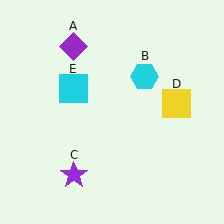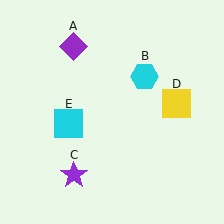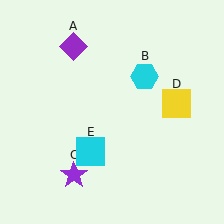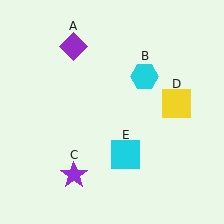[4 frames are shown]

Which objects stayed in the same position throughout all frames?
Purple diamond (object A) and cyan hexagon (object B) and purple star (object C) and yellow square (object D) remained stationary.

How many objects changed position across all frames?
1 object changed position: cyan square (object E).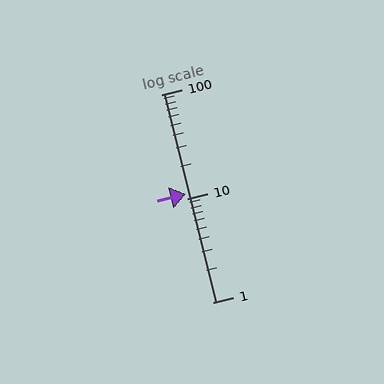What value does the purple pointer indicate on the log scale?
The pointer indicates approximately 11.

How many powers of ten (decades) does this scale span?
The scale spans 2 decades, from 1 to 100.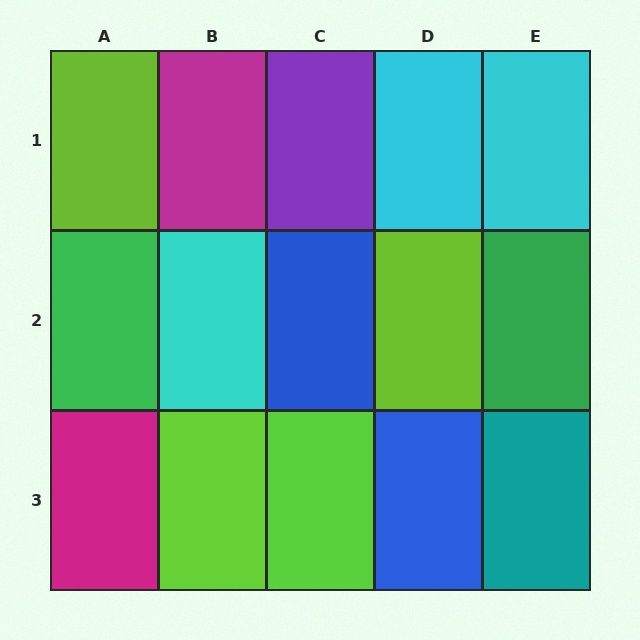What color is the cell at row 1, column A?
Lime.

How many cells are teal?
1 cell is teal.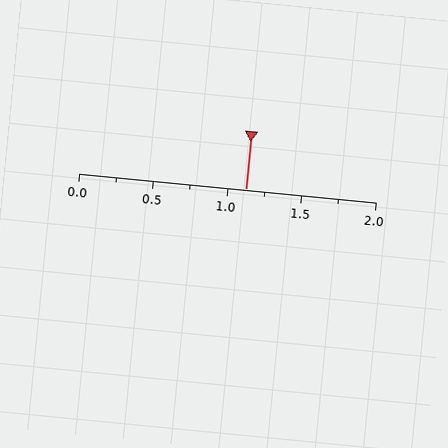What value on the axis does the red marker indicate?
The marker indicates approximately 1.12.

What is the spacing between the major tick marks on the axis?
The major ticks are spaced 0.5 apart.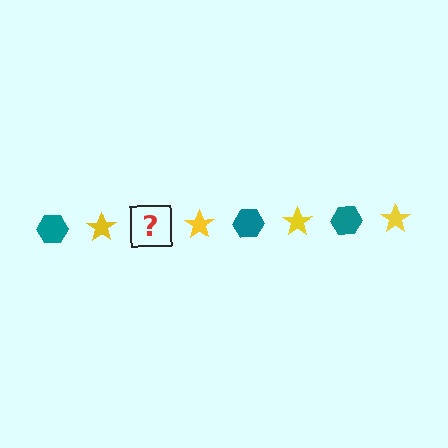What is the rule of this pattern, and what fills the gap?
The rule is that the pattern alternates between teal hexagon and yellow star. The gap should be filled with a teal hexagon.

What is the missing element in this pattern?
The missing element is a teal hexagon.